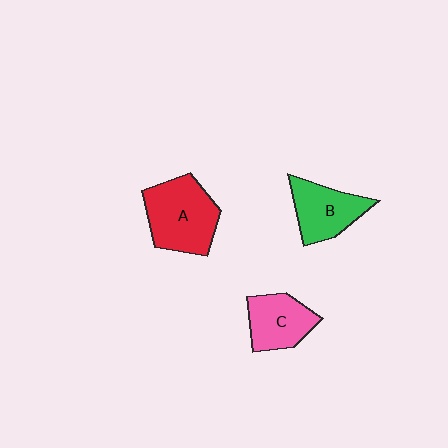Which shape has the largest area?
Shape A (red).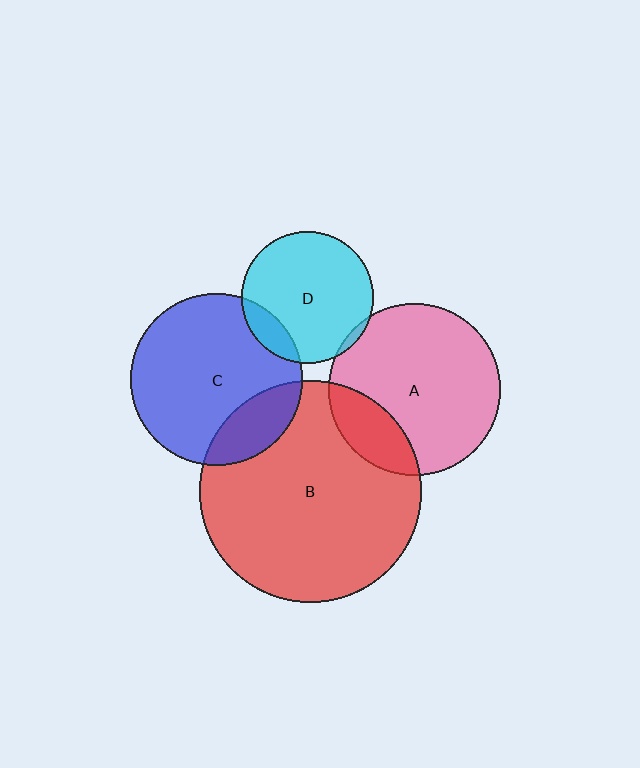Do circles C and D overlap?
Yes.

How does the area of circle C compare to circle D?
Approximately 1.7 times.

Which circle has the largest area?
Circle B (red).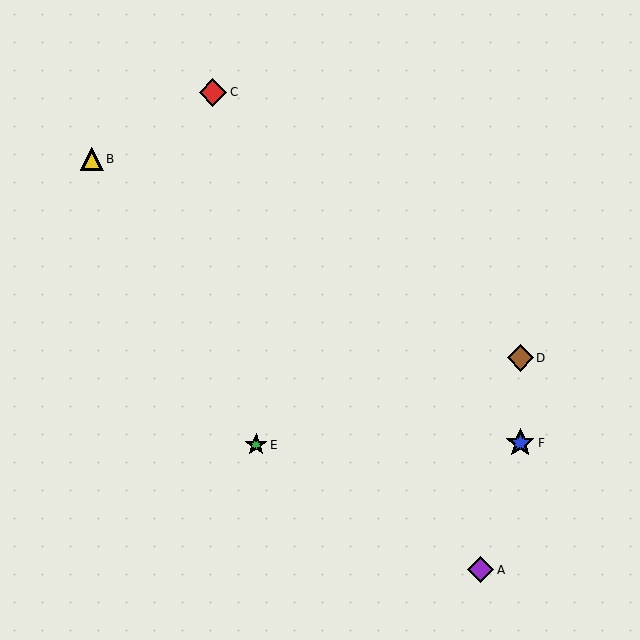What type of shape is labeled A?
Shape A is a purple diamond.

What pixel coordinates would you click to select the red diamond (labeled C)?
Click at (213, 92) to select the red diamond C.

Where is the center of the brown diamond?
The center of the brown diamond is at (520, 358).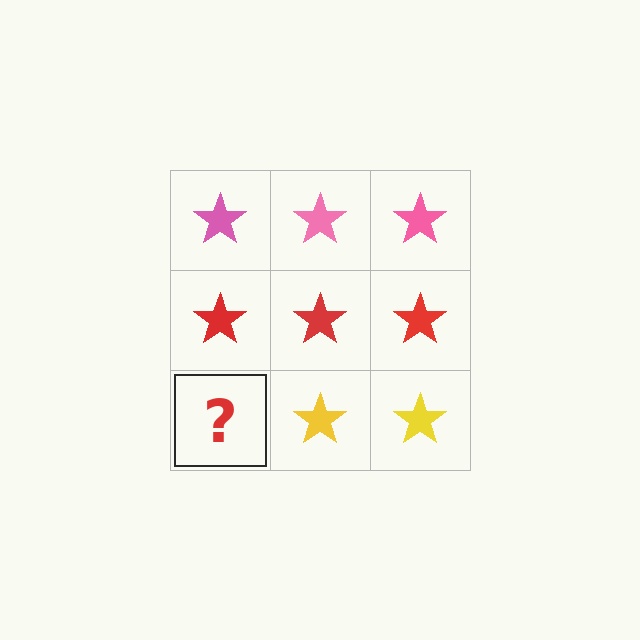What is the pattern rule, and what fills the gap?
The rule is that each row has a consistent color. The gap should be filled with a yellow star.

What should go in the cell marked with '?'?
The missing cell should contain a yellow star.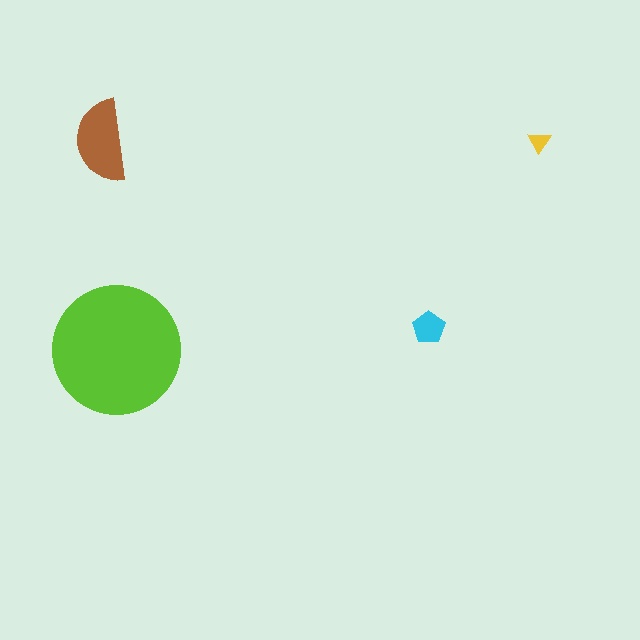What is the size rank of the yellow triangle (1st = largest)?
4th.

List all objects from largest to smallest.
The lime circle, the brown semicircle, the cyan pentagon, the yellow triangle.